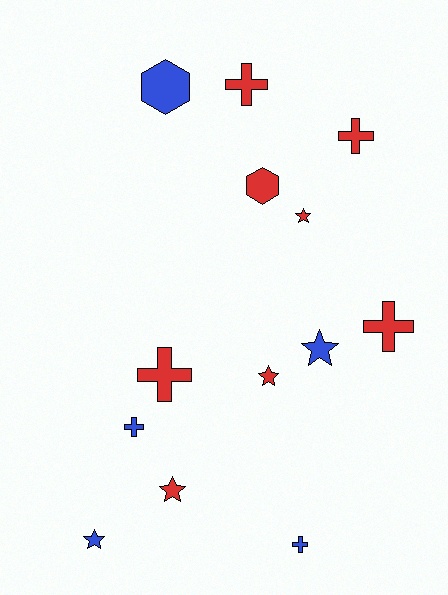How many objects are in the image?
There are 13 objects.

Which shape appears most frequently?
Cross, with 6 objects.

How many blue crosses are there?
There are 2 blue crosses.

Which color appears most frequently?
Red, with 8 objects.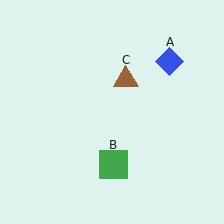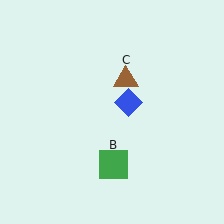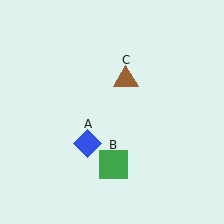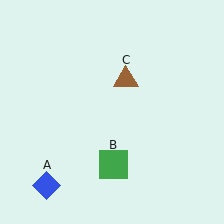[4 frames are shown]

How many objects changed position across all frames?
1 object changed position: blue diamond (object A).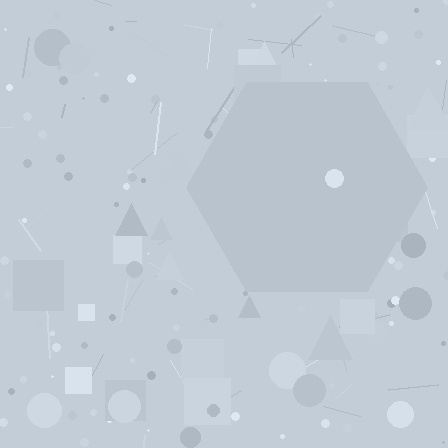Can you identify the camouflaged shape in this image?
The camouflaged shape is a hexagon.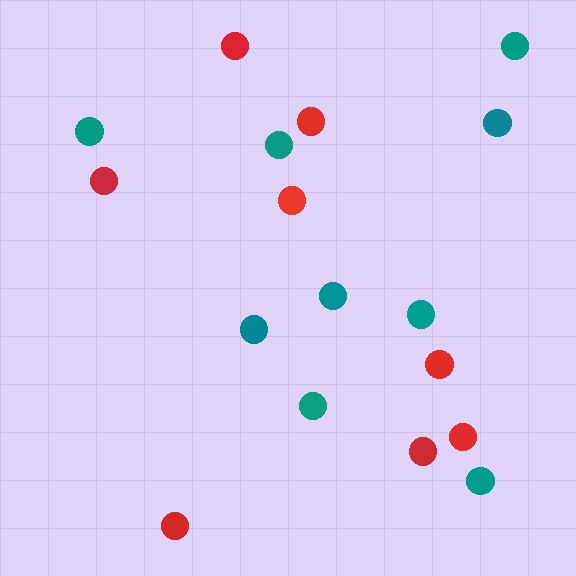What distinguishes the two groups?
There are 2 groups: one group of red circles (8) and one group of teal circles (9).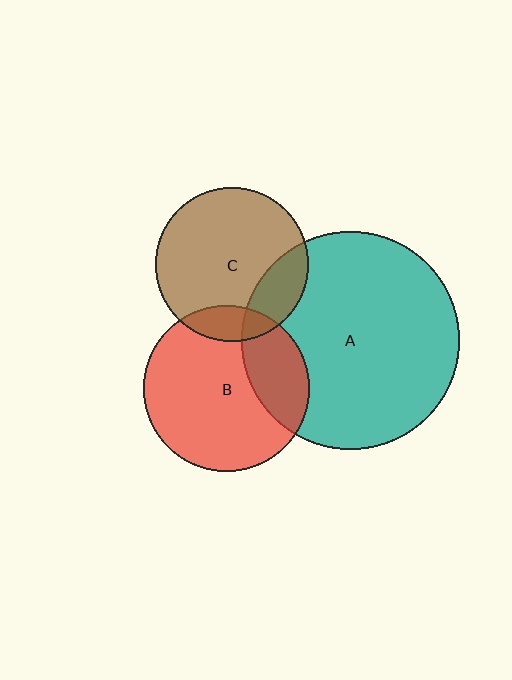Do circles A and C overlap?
Yes.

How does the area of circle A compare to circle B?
Approximately 1.7 times.